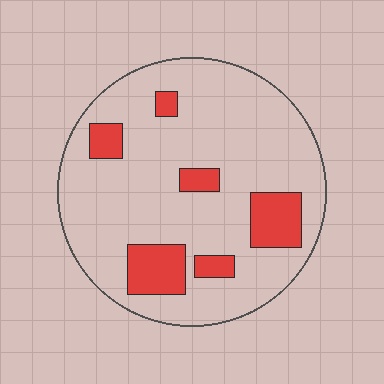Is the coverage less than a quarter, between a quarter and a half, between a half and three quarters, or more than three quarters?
Less than a quarter.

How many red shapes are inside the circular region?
6.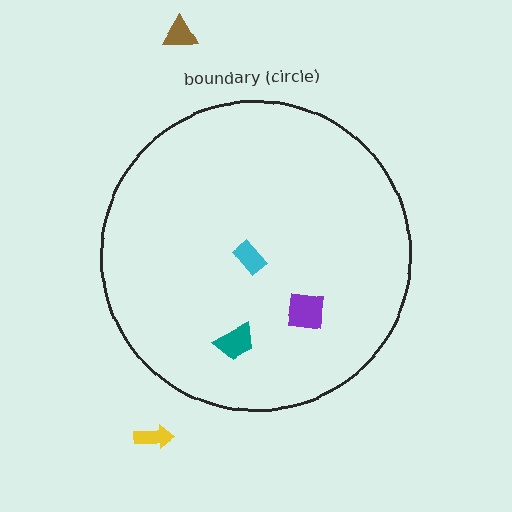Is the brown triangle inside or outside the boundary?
Outside.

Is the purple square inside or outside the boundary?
Inside.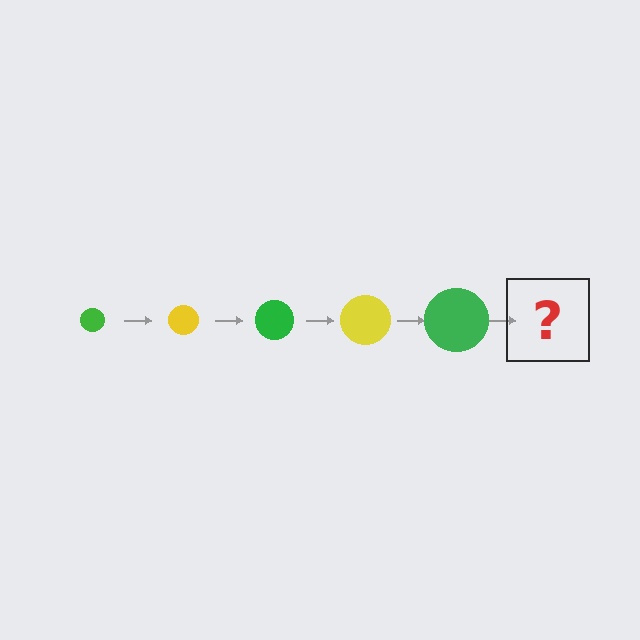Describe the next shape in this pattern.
It should be a yellow circle, larger than the previous one.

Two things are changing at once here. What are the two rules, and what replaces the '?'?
The two rules are that the circle grows larger each step and the color cycles through green and yellow. The '?' should be a yellow circle, larger than the previous one.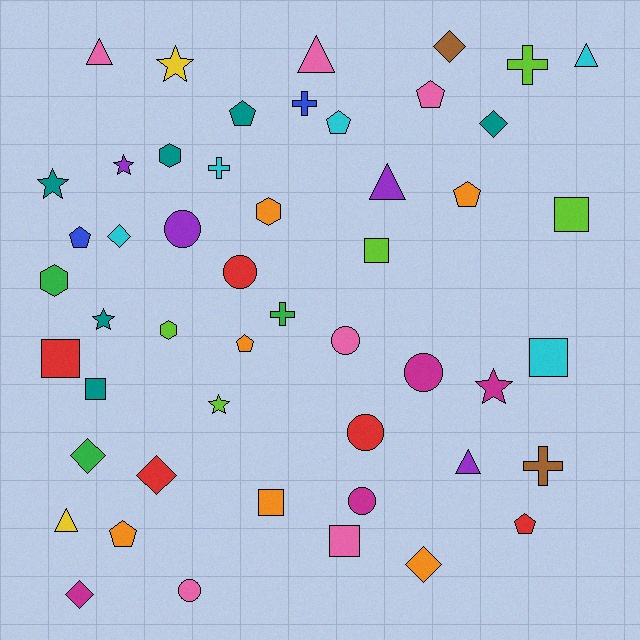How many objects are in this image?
There are 50 objects.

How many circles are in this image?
There are 7 circles.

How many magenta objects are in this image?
There are 4 magenta objects.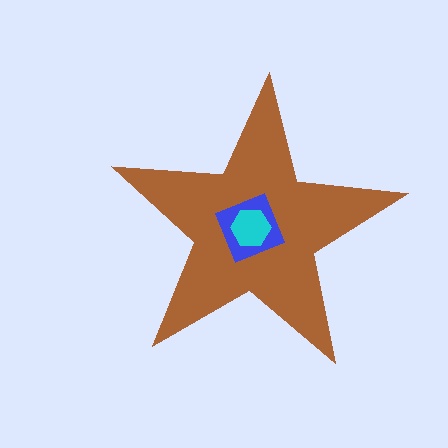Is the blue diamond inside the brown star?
Yes.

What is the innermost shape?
The cyan hexagon.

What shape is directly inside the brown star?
The blue diamond.